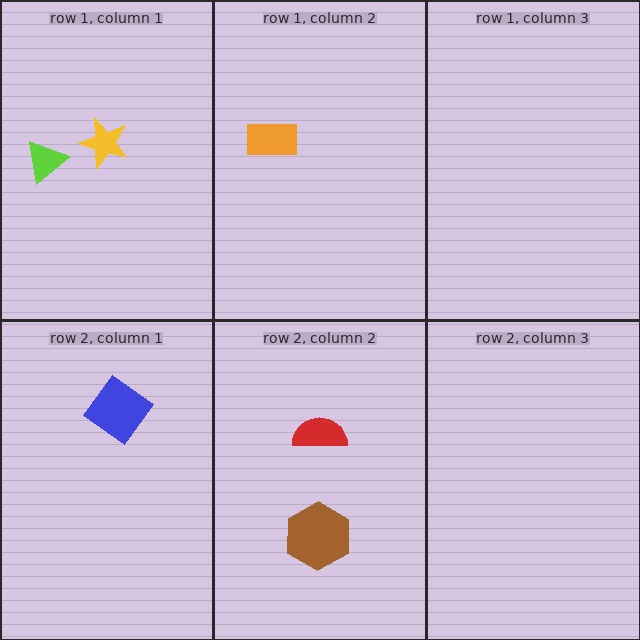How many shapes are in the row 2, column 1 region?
1.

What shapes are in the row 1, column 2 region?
The orange rectangle.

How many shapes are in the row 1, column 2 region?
1.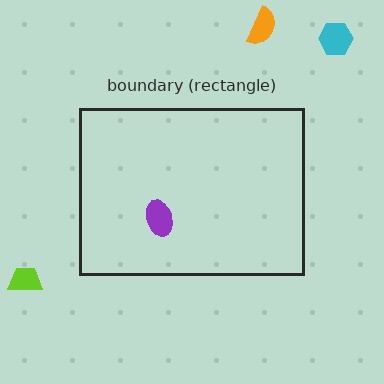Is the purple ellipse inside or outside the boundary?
Inside.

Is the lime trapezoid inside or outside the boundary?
Outside.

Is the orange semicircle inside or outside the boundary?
Outside.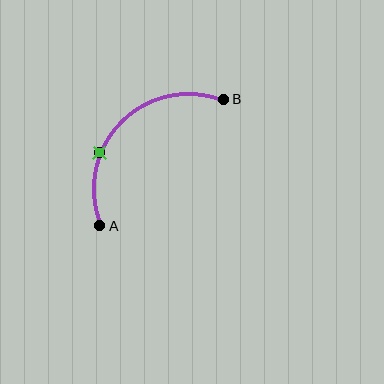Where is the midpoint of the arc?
The arc midpoint is the point on the curve farthest from the straight line joining A and B. It sits above and to the left of that line.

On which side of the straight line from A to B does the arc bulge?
The arc bulges above and to the left of the straight line connecting A and B.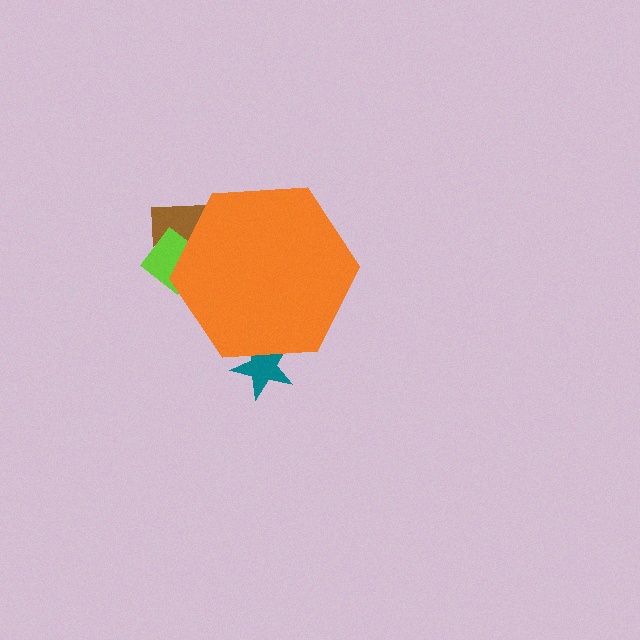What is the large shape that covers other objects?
An orange hexagon.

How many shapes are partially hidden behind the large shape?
3 shapes are partially hidden.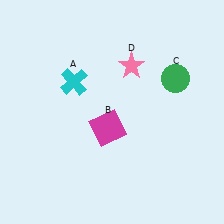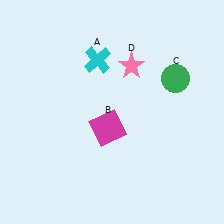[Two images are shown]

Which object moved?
The cyan cross (A) moved right.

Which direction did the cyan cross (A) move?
The cyan cross (A) moved right.